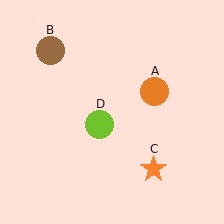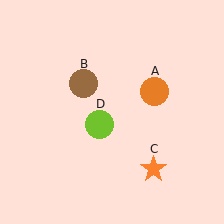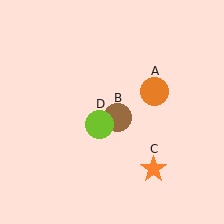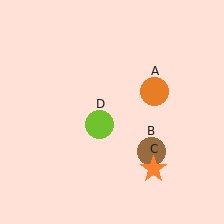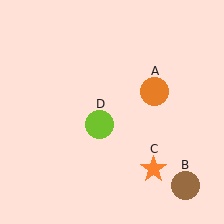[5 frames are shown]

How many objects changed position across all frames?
1 object changed position: brown circle (object B).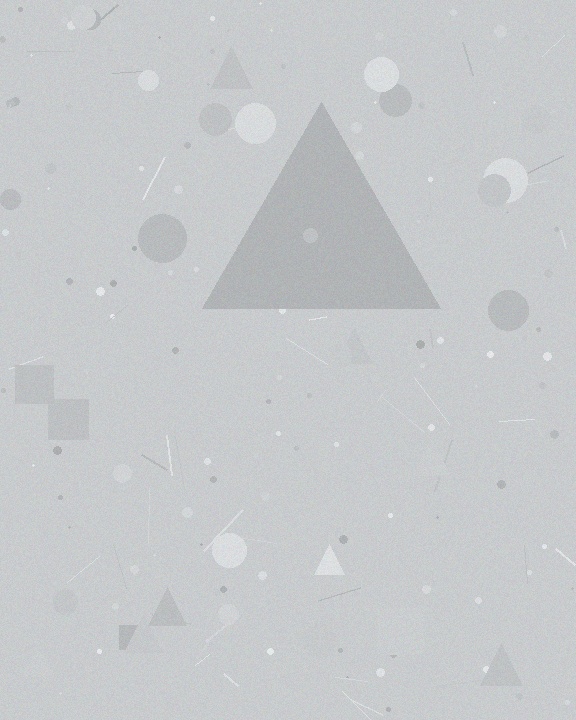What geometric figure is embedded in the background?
A triangle is embedded in the background.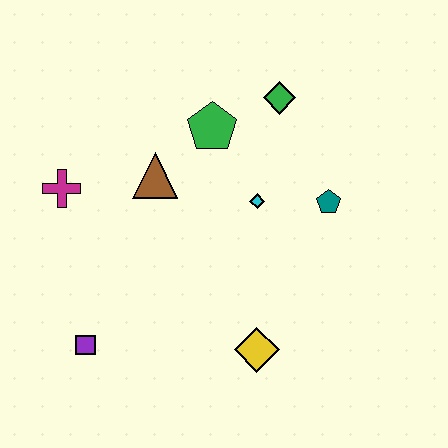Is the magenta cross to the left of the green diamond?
Yes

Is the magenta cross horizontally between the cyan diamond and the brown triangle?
No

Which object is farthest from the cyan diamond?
The purple square is farthest from the cyan diamond.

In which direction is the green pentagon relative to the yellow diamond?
The green pentagon is above the yellow diamond.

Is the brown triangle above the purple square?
Yes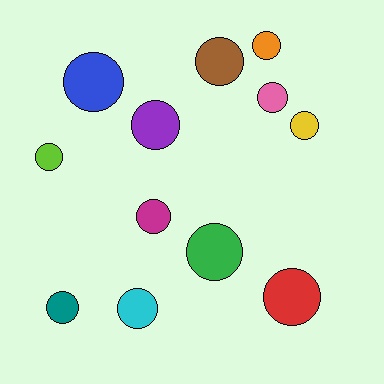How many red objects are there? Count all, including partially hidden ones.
There is 1 red object.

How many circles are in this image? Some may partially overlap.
There are 12 circles.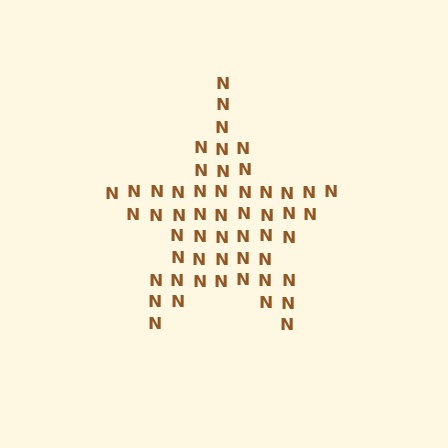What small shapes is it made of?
It is made of small letter N's.